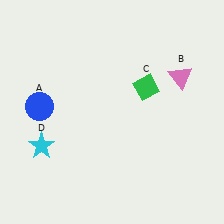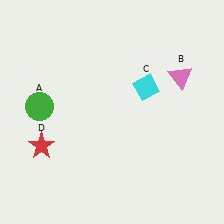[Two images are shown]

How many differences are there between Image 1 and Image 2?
There are 3 differences between the two images.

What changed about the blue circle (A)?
In Image 1, A is blue. In Image 2, it changed to green.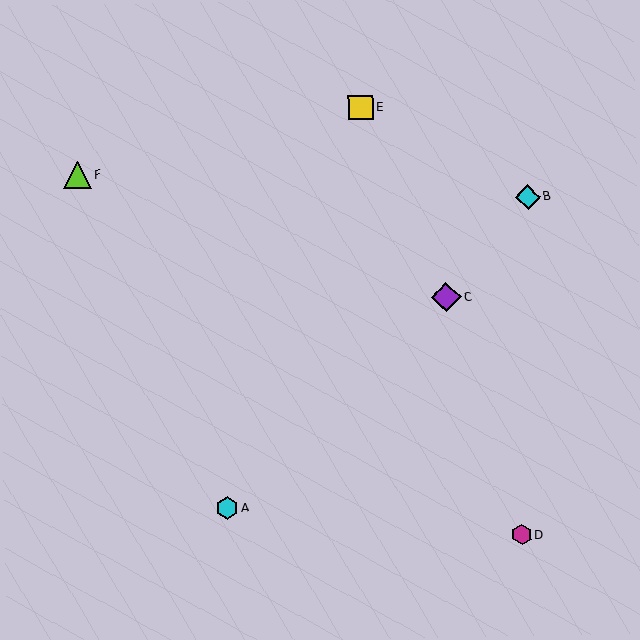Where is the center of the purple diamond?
The center of the purple diamond is at (446, 297).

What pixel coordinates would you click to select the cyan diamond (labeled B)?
Click at (528, 197) to select the cyan diamond B.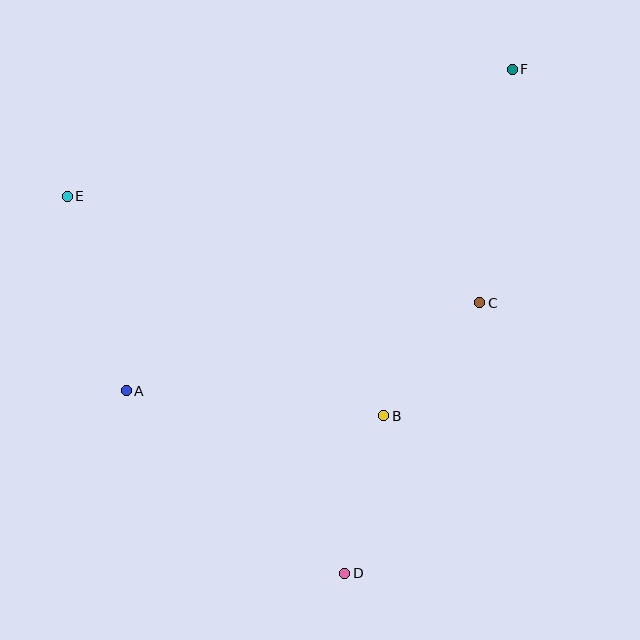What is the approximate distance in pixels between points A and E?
The distance between A and E is approximately 203 pixels.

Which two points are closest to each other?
Points B and C are closest to each other.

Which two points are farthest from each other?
Points D and F are farthest from each other.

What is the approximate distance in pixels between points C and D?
The distance between C and D is approximately 302 pixels.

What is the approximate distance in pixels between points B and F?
The distance between B and F is approximately 370 pixels.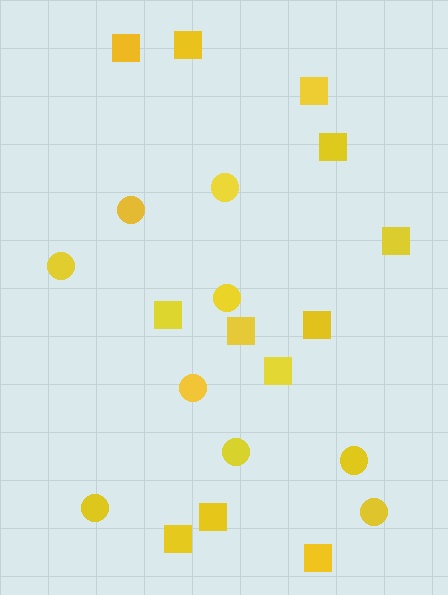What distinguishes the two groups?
There are 2 groups: one group of circles (9) and one group of squares (12).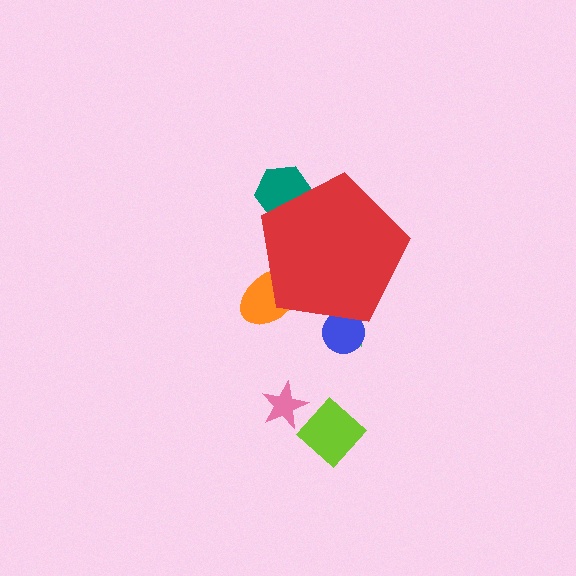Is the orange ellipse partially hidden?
Yes, the orange ellipse is partially hidden behind the red pentagon.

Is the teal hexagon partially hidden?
Yes, the teal hexagon is partially hidden behind the red pentagon.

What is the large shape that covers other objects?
A red pentagon.